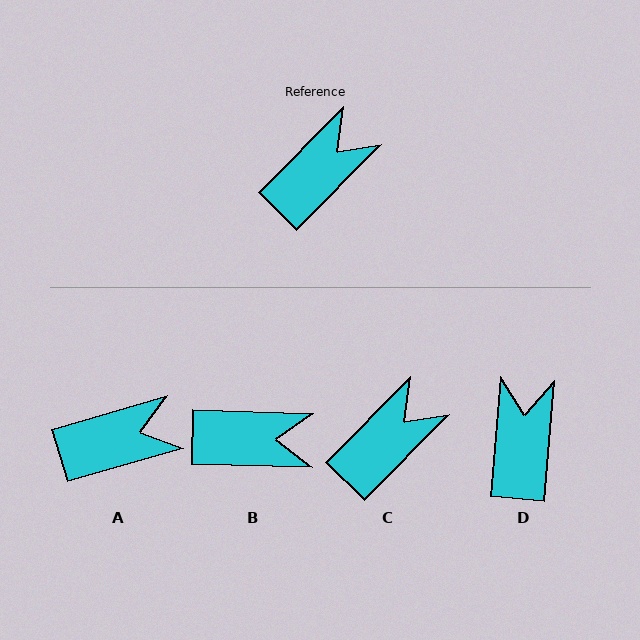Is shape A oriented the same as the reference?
No, it is off by about 29 degrees.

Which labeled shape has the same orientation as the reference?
C.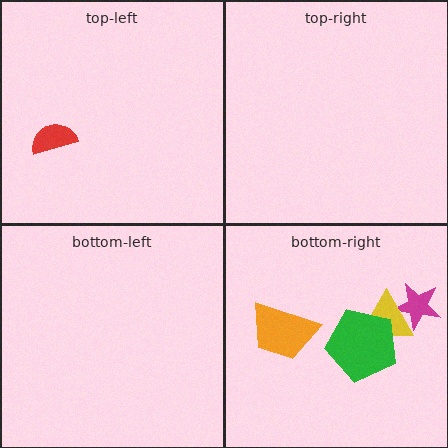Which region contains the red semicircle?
The top-left region.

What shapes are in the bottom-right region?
The orange trapezoid, the magenta star, the yellow triangle, the green pentagon.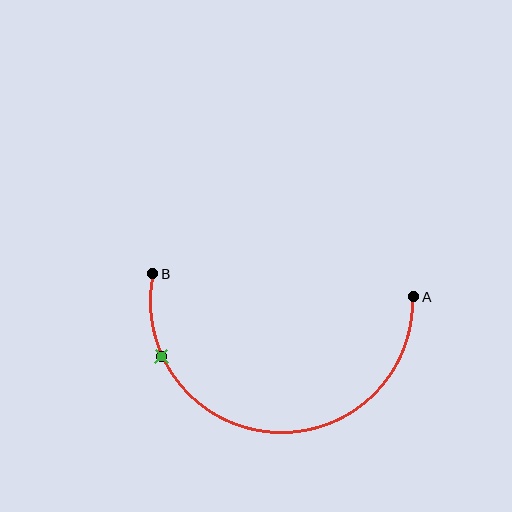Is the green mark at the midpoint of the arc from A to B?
No. The green mark lies on the arc but is closer to endpoint B. The arc midpoint would be at the point on the curve equidistant along the arc from both A and B.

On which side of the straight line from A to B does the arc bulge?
The arc bulges below the straight line connecting A and B.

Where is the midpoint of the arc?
The arc midpoint is the point on the curve farthest from the straight line joining A and B. It sits below that line.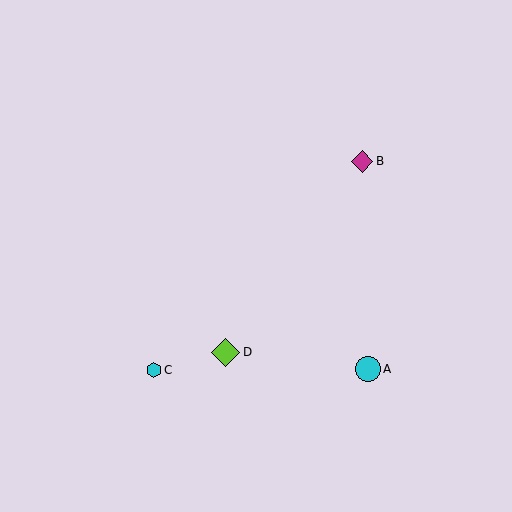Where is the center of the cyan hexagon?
The center of the cyan hexagon is at (154, 370).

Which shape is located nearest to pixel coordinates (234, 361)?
The lime diamond (labeled D) at (225, 352) is nearest to that location.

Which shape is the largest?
The lime diamond (labeled D) is the largest.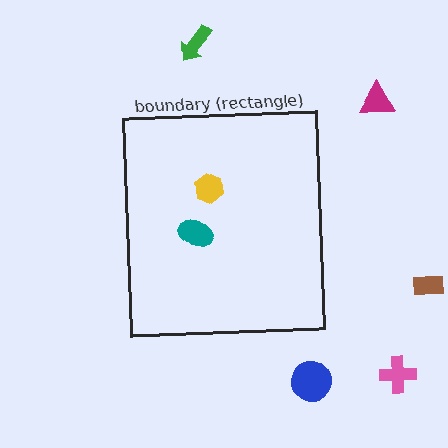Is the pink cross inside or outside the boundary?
Outside.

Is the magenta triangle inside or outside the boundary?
Outside.